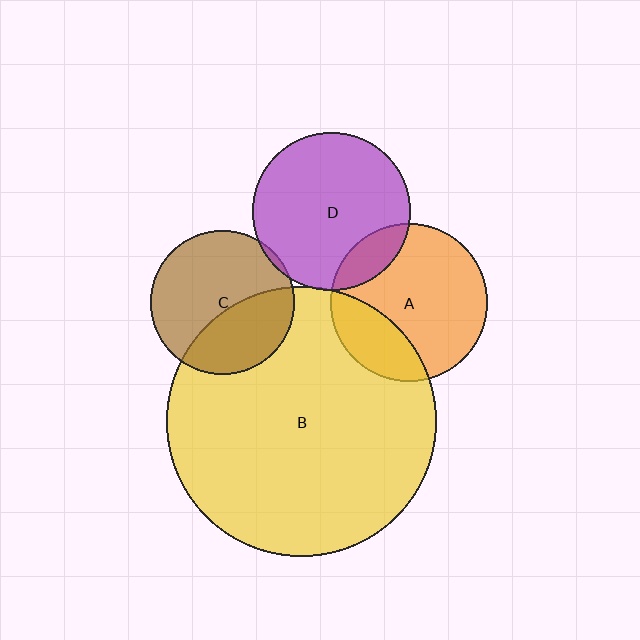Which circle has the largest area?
Circle B (yellow).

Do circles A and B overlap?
Yes.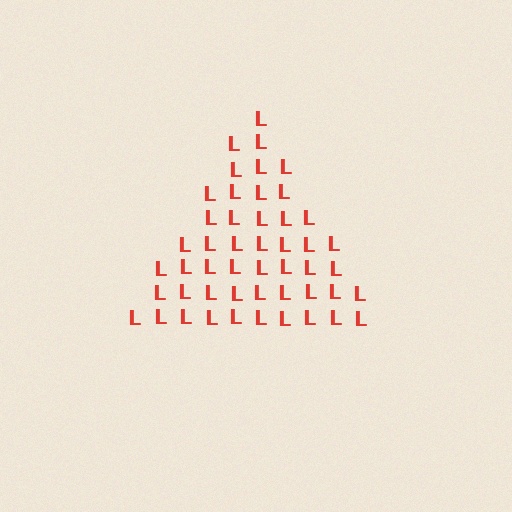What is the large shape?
The large shape is a triangle.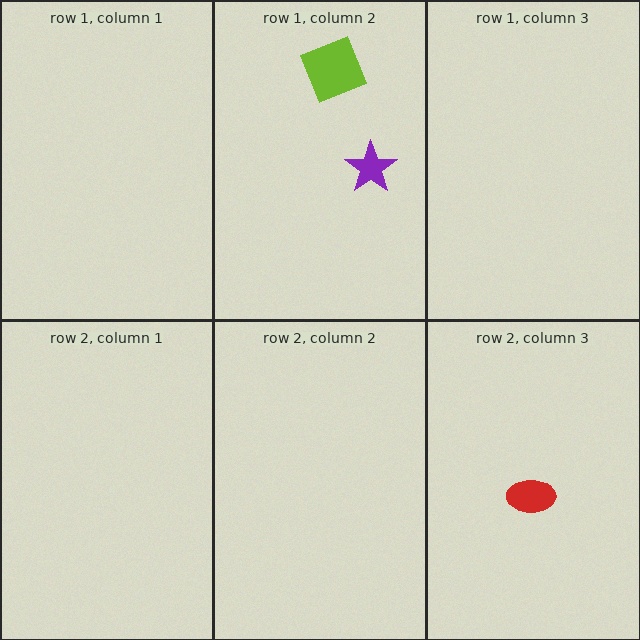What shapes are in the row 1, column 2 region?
The lime diamond, the purple star.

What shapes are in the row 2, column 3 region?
The red ellipse.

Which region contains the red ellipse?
The row 2, column 3 region.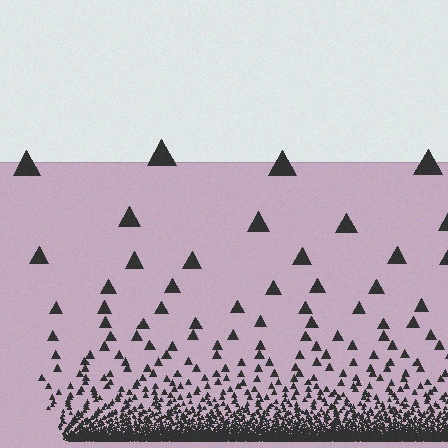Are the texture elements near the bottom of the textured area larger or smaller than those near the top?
Smaller. The gradient is inverted — elements near the bottom are smaller and denser.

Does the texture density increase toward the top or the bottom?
Density increases toward the bottom.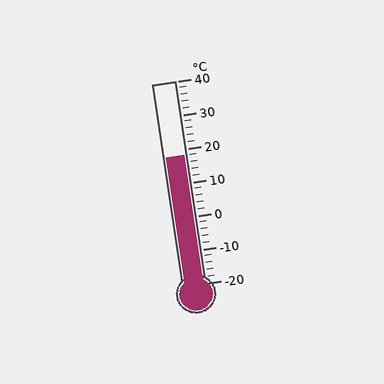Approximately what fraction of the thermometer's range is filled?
The thermometer is filled to approximately 65% of its range.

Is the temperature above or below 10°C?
The temperature is above 10°C.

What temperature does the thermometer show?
The thermometer shows approximately 18°C.